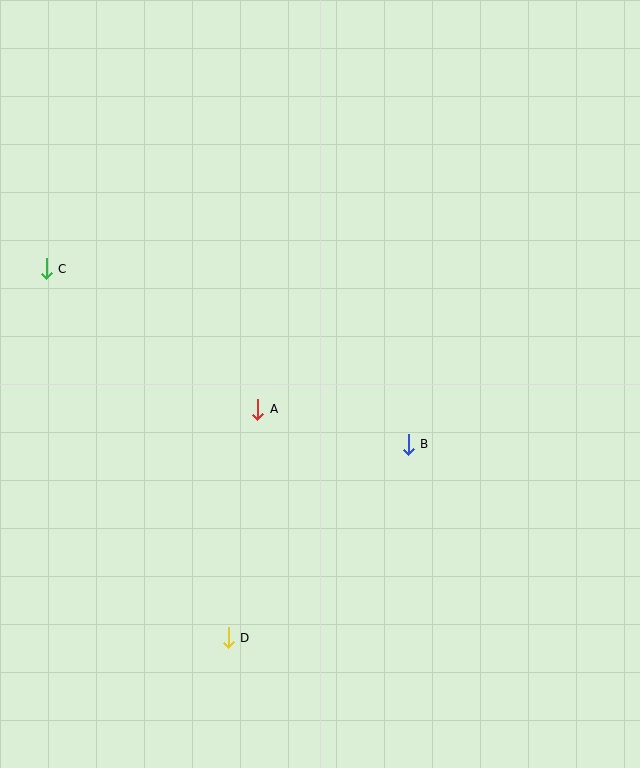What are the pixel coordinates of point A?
Point A is at (258, 409).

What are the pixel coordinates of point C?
Point C is at (46, 269).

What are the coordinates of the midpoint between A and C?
The midpoint between A and C is at (152, 339).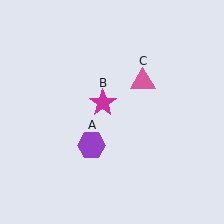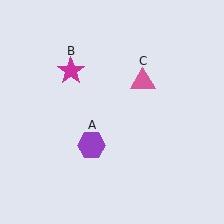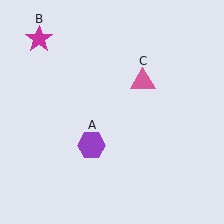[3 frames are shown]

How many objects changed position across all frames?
1 object changed position: magenta star (object B).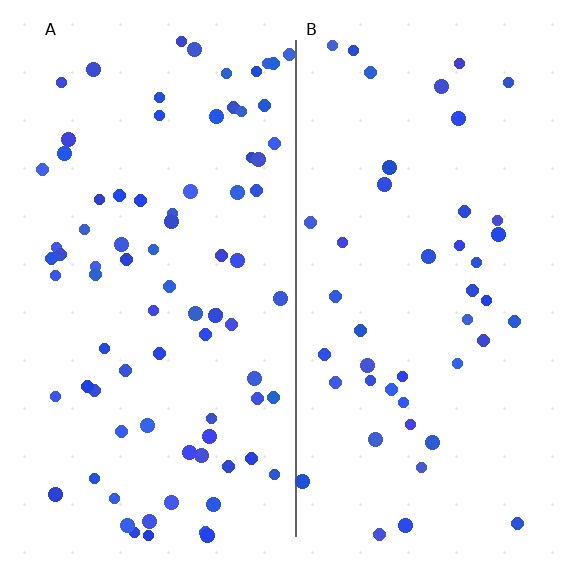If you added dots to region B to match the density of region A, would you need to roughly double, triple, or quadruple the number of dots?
Approximately double.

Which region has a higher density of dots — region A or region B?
A (the left).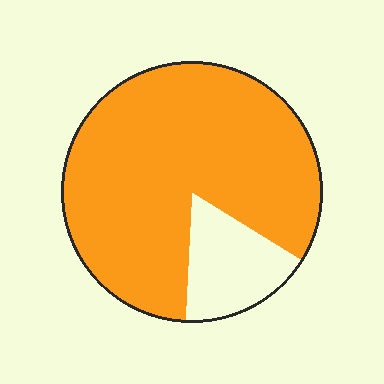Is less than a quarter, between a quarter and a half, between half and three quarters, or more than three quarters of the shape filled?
More than three quarters.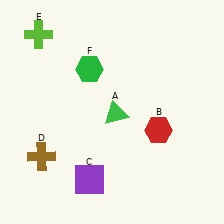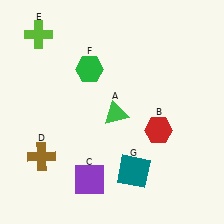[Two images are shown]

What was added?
A teal square (G) was added in Image 2.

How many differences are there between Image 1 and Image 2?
There is 1 difference between the two images.